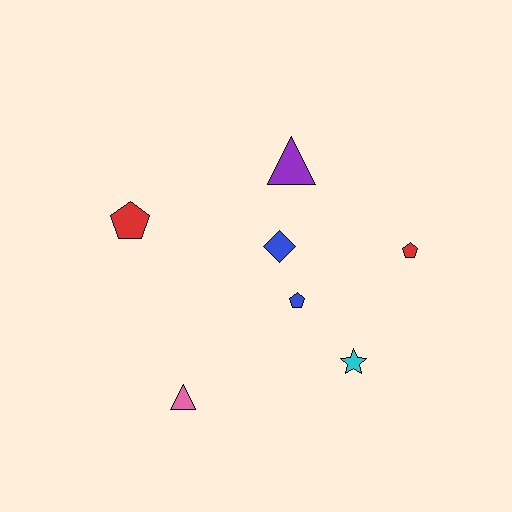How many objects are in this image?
There are 7 objects.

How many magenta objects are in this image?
There are no magenta objects.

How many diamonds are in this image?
There is 1 diamond.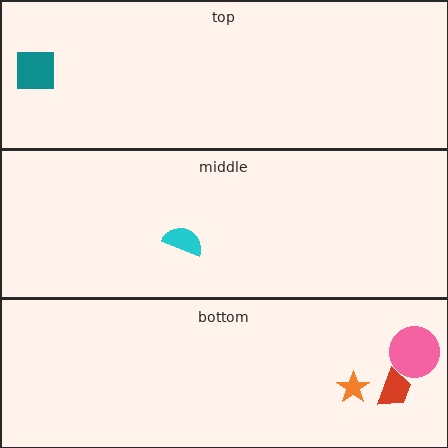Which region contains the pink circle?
The bottom region.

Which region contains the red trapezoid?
The bottom region.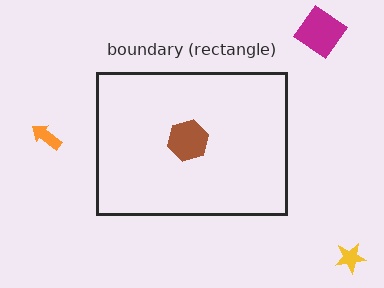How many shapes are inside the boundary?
1 inside, 3 outside.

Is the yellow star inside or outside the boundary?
Outside.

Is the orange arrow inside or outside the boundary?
Outside.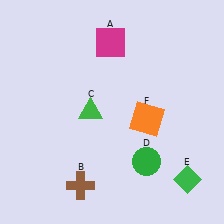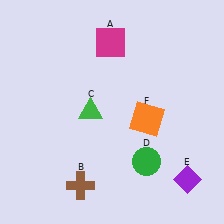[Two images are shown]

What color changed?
The diamond (E) changed from green in Image 1 to purple in Image 2.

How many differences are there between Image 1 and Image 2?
There is 1 difference between the two images.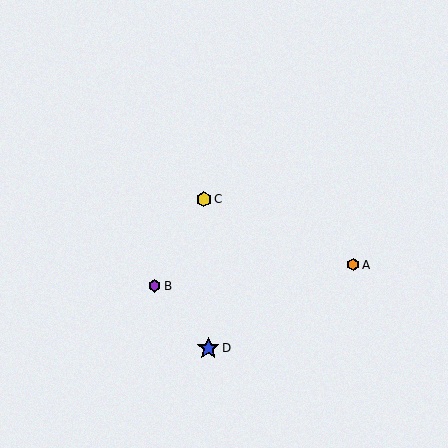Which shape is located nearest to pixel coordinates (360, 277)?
The orange hexagon (labeled A) at (353, 265) is nearest to that location.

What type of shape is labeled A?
Shape A is an orange hexagon.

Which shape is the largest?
The blue star (labeled D) is the largest.